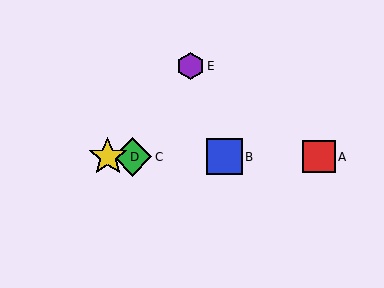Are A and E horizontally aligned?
No, A is at y≈157 and E is at y≈66.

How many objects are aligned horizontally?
4 objects (A, B, C, D) are aligned horizontally.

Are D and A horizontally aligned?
Yes, both are at y≈157.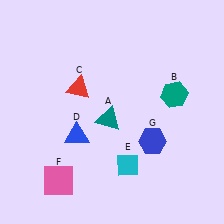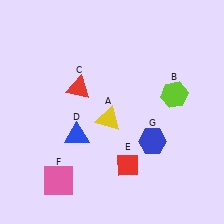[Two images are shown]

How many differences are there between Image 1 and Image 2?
There are 3 differences between the two images.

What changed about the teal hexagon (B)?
In Image 1, B is teal. In Image 2, it changed to lime.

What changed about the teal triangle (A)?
In Image 1, A is teal. In Image 2, it changed to yellow.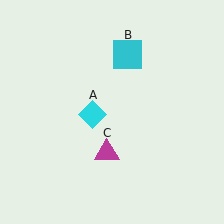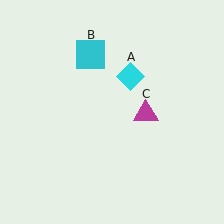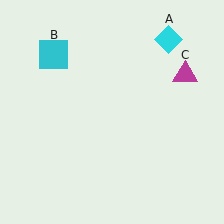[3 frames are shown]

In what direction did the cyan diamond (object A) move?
The cyan diamond (object A) moved up and to the right.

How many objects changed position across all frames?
3 objects changed position: cyan diamond (object A), cyan square (object B), magenta triangle (object C).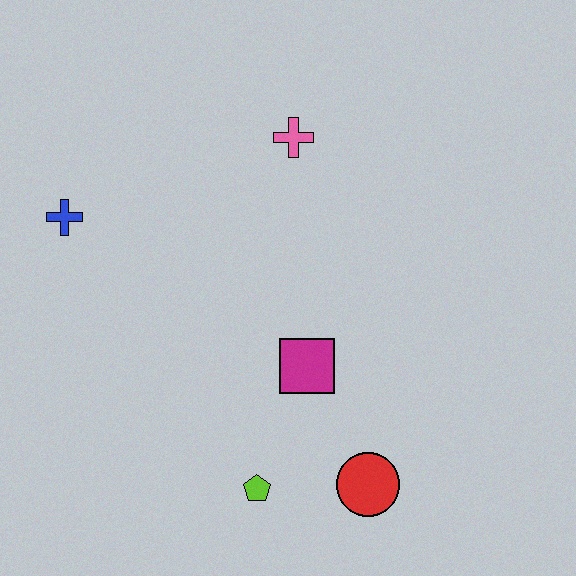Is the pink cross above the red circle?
Yes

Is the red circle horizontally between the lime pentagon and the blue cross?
No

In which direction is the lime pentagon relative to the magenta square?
The lime pentagon is below the magenta square.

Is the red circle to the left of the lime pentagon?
No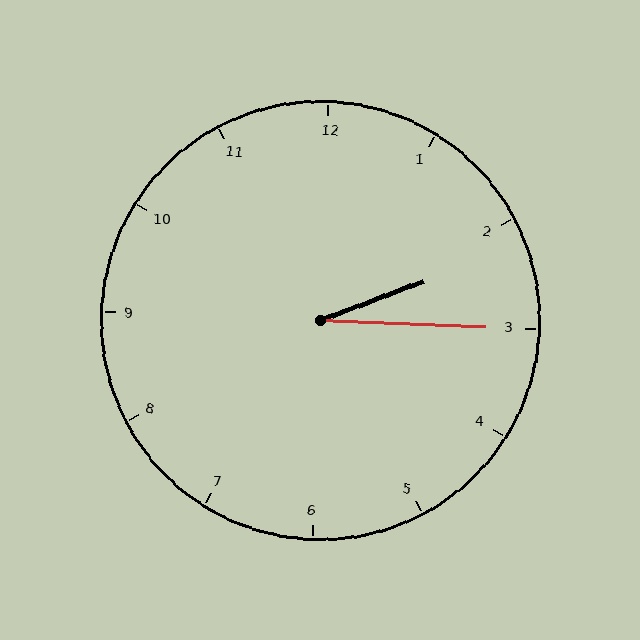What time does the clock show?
2:15.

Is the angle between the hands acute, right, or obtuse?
It is acute.